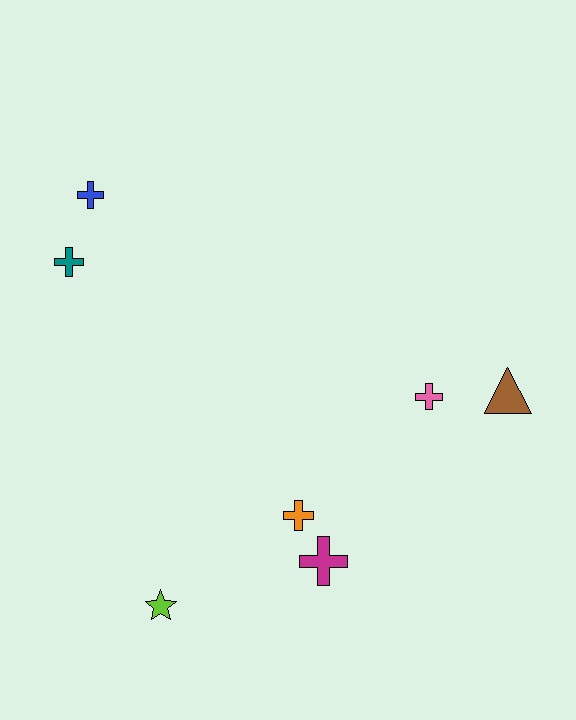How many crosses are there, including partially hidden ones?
There are 5 crosses.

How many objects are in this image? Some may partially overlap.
There are 7 objects.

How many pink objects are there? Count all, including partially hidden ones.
There is 1 pink object.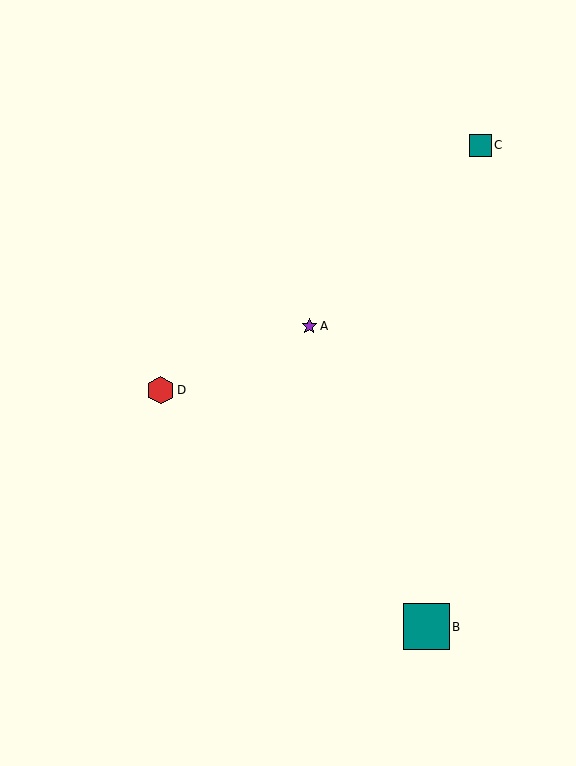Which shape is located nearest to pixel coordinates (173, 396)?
The red hexagon (labeled D) at (160, 390) is nearest to that location.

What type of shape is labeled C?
Shape C is a teal square.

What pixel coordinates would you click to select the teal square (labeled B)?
Click at (426, 627) to select the teal square B.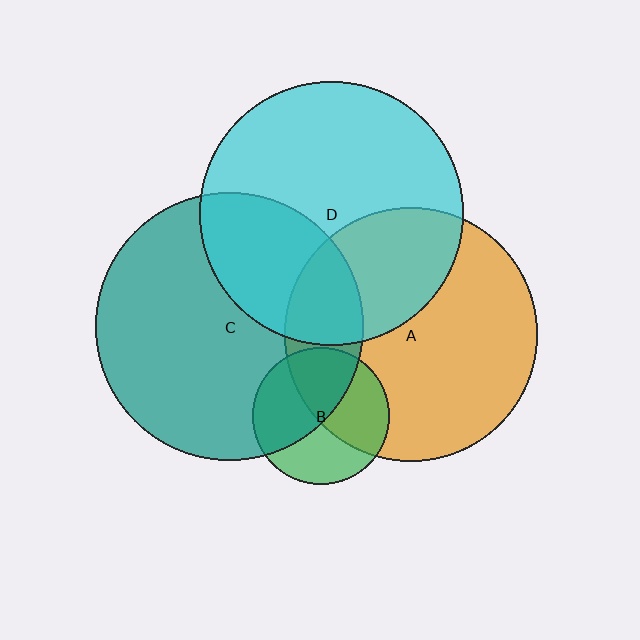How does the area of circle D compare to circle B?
Approximately 3.7 times.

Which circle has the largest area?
Circle C (teal).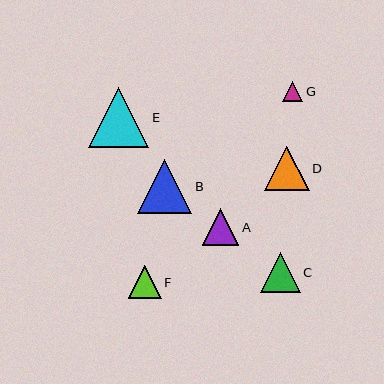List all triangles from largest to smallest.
From largest to smallest: E, B, D, C, A, F, G.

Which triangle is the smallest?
Triangle G is the smallest with a size of approximately 21 pixels.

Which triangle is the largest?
Triangle E is the largest with a size of approximately 61 pixels.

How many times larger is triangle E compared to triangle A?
Triangle E is approximately 1.7 times the size of triangle A.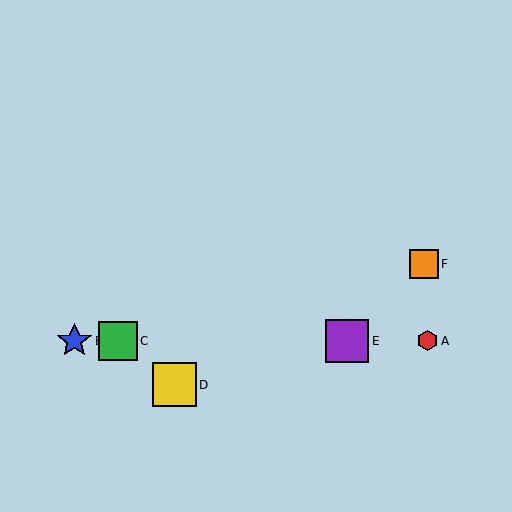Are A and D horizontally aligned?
No, A is at y≈341 and D is at y≈385.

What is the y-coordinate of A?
Object A is at y≈341.